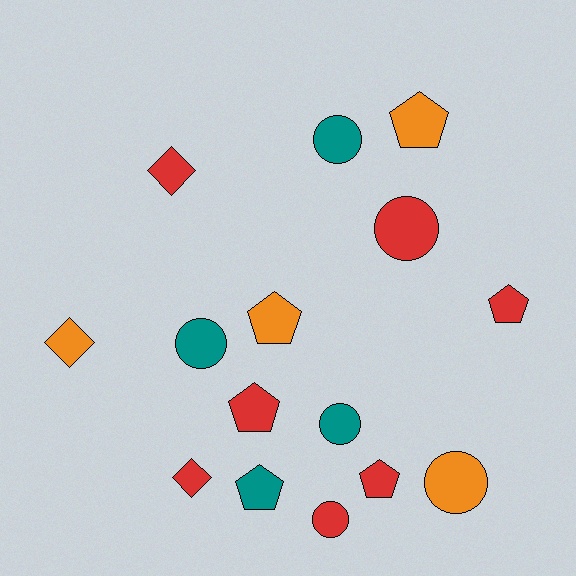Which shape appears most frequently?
Pentagon, with 6 objects.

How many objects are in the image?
There are 15 objects.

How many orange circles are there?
There is 1 orange circle.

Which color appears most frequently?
Red, with 7 objects.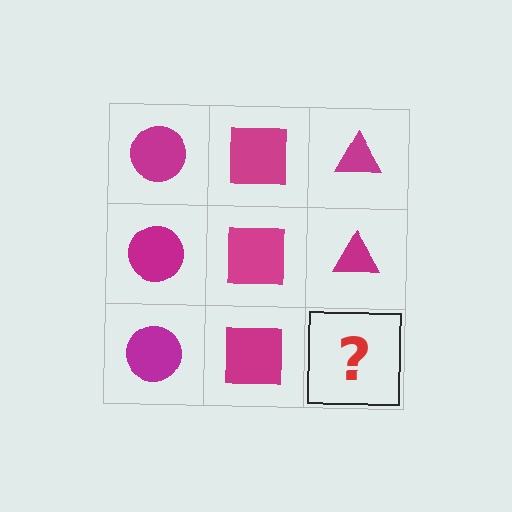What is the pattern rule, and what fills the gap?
The rule is that each column has a consistent shape. The gap should be filled with a magenta triangle.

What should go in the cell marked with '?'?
The missing cell should contain a magenta triangle.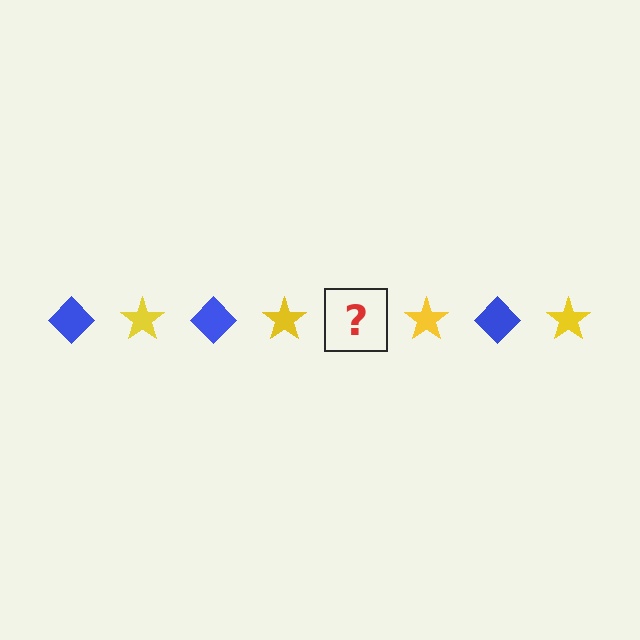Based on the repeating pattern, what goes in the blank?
The blank should be a blue diamond.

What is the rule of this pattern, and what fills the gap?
The rule is that the pattern alternates between blue diamond and yellow star. The gap should be filled with a blue diamond.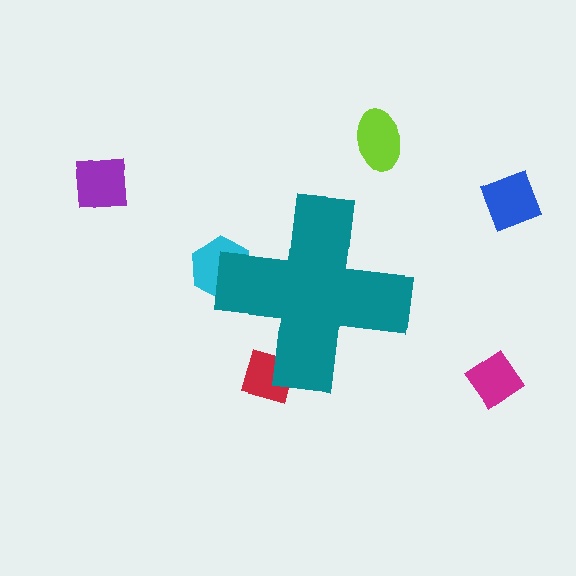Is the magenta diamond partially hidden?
No, the magenta diamond is fully visible.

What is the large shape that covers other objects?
A teal cross.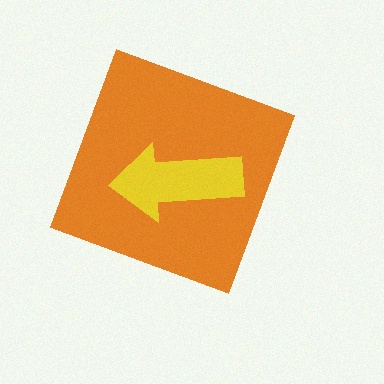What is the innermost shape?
The yellow arrow.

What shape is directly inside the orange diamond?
The yellow arrow.